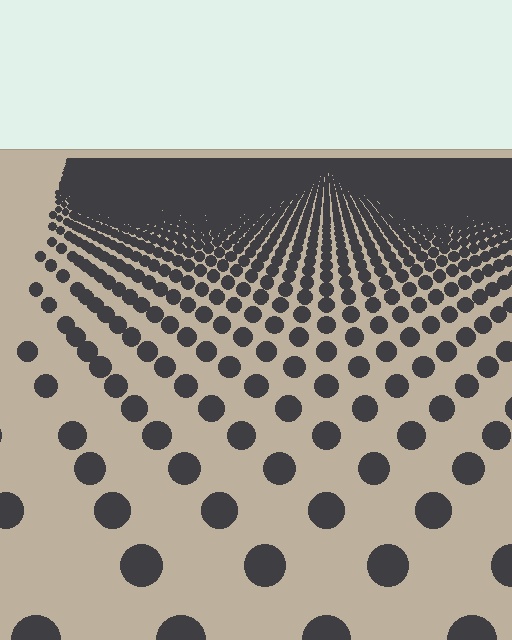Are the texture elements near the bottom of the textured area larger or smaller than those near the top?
Larger. Near the bottom, elements are closer to the viewer and appear at a bigger on-screen size.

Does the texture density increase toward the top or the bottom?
Density increases toward the top.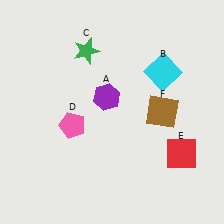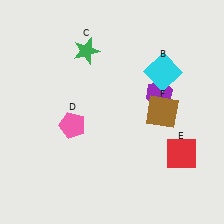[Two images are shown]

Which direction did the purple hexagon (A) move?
The purple hexagon (A) moved right.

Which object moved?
The purple hexagon (A) moved right.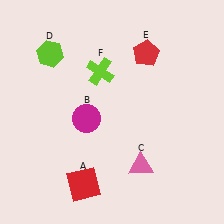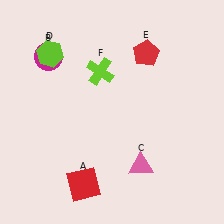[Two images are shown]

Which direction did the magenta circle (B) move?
The magenta circle (B) moved up.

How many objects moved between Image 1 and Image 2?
1 object moved between the two images.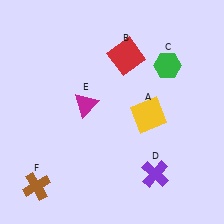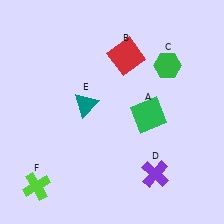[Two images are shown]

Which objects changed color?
A changed from yellow to green. E changed from magenta to teal. F changed from brown to lime.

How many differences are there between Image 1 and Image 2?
There are 3 differences between the two images.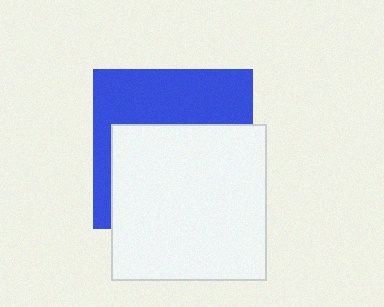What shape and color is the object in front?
The object in front is a white square.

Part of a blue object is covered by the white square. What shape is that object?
It is a square.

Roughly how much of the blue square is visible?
A small part of it is visible (roughly 41%).